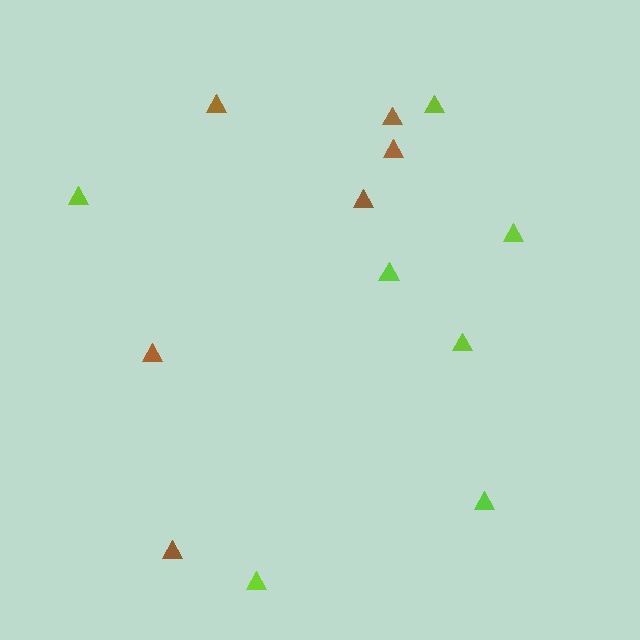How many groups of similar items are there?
There are 2 groups: one group of brown triangles (6) and one group of lime triangles (7).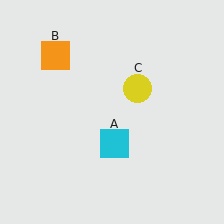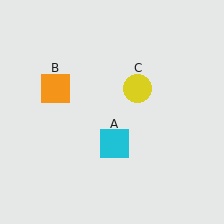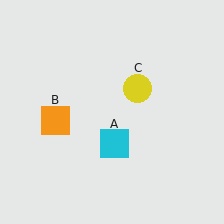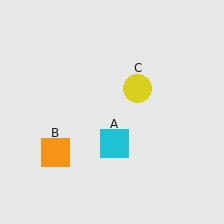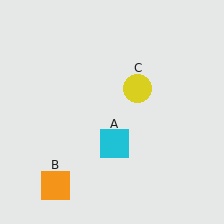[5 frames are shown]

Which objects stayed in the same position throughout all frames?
Cyan square (object A) and yellow circle (object C) remained stationary.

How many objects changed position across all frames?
1 object changed position: orange square (object B).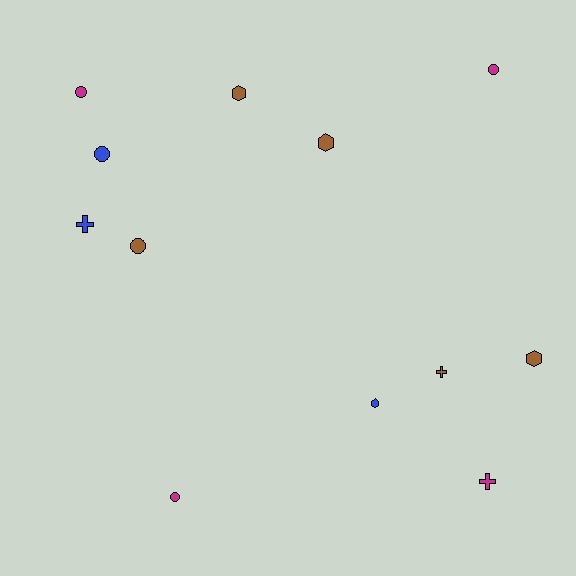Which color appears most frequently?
Brown, with 5 objects.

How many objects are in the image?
There are 12 objects.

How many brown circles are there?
There is 1 brown circle.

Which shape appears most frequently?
Circle, with 5 objects.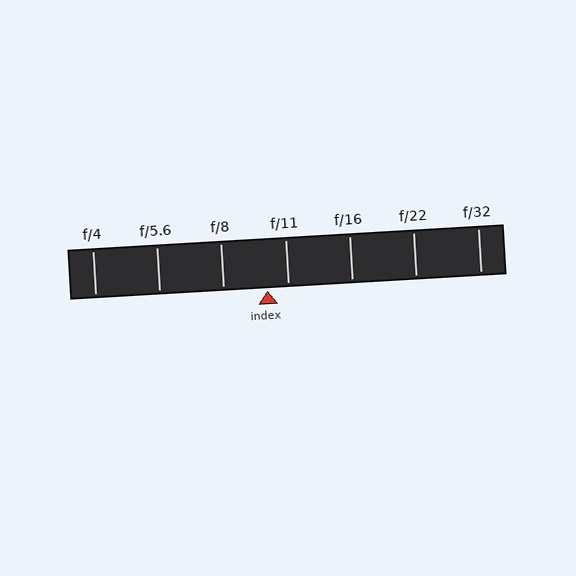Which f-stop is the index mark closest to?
The index mark is closest to f/11.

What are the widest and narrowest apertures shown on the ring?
The widest aperture shown is f/4 and the narrowest is f/32.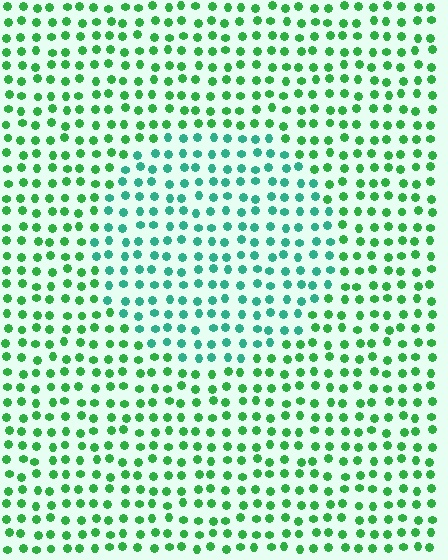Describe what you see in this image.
The image is filled with small green elements in a uniform arrangement. A circle-shaped region is visible where the elements are tinted to a slightly different hue, forming a subtle color boundary.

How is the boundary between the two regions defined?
The boundary is defined purely by a slight shift in hue (about 34 degrees). Spacing, size, and orientation are identical on both sides.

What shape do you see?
I see a circle.